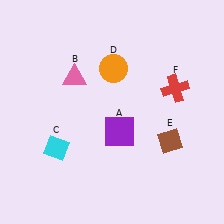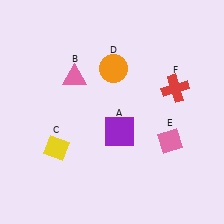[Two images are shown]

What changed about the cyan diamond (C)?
In Image 1, C is cyan. In Image 2, it changed to yellow.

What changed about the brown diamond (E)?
In Image 1, E is brown. In Image 2, it changed to pink.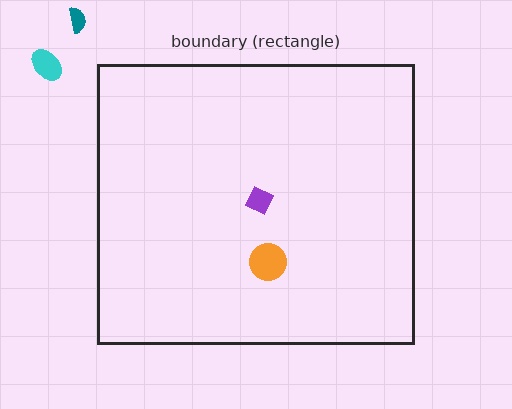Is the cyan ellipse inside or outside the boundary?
Outside.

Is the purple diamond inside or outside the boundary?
Inside.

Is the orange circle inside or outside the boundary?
Inside.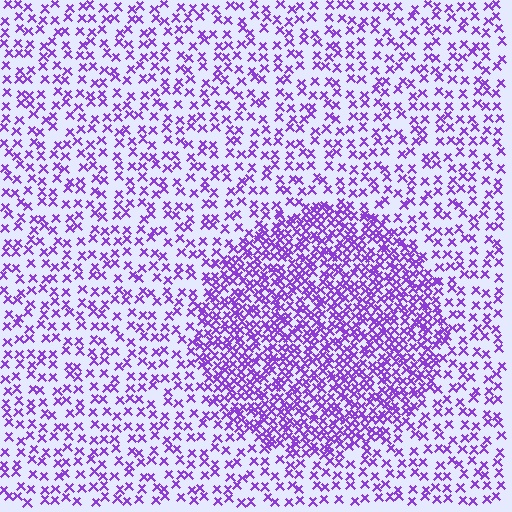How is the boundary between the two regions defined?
The boundary is defined by a change in element density (approximately 2.3x ratio). All elements are the same color, size, and shape.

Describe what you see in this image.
The image contains small purple elements arranged at two different densities. A circle-shaped region is visible where the elements are more densely packed than the surrounding area.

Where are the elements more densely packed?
The elements are more densely packed inside the circle boundary.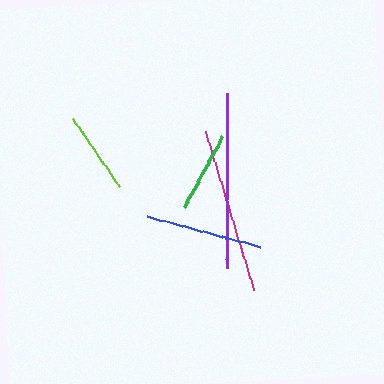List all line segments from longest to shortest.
From longest to shortest: purple, magenta, blue, lime, green.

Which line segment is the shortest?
The green line is the shortest at approximately 80 pixels.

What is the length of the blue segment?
The blue segment is approximately 117 pixels long.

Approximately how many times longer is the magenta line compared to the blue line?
The magenta line is approximately 1.4 times the length of the blue line.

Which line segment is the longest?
The purple line is the longest at approximately 175 pixels.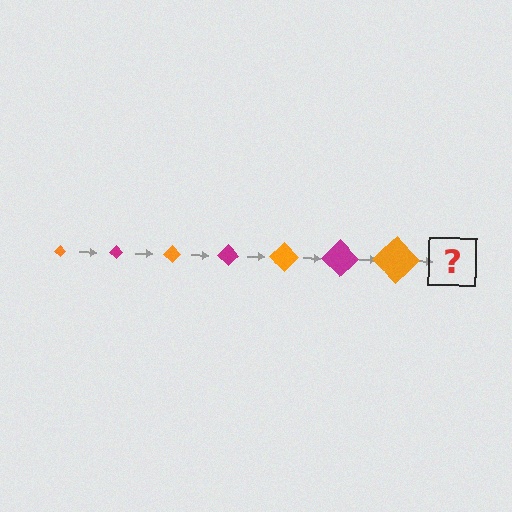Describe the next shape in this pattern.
It should be a magenta diamond, larger than the previous one.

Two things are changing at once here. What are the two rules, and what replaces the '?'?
The two rules are that the diamond grows larger each step and the color cycles through orange and magenta. The '?' should be a magenta diamond, larger than the previous one.